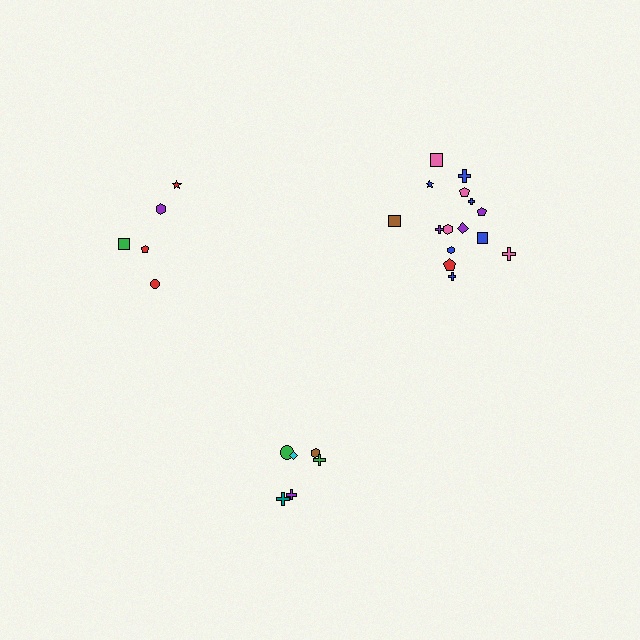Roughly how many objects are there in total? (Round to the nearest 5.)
Roughly 25 objects in total.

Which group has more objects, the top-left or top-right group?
The top-right group.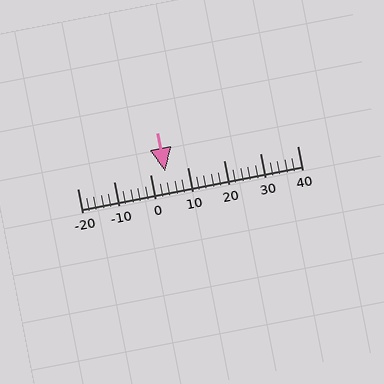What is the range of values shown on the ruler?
The ruler shows values from -20 to 40.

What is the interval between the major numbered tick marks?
The major tick marks are spaced 10 units apart.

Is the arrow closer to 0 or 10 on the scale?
The arrow is closer to 0.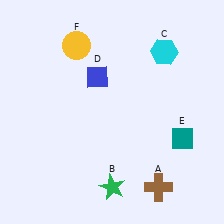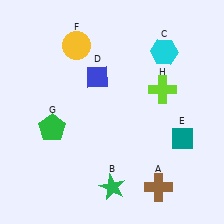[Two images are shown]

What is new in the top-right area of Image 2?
A lime cross (H) was added in the top-right area of Image 2.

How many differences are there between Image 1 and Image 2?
There are 2 differences between the two images.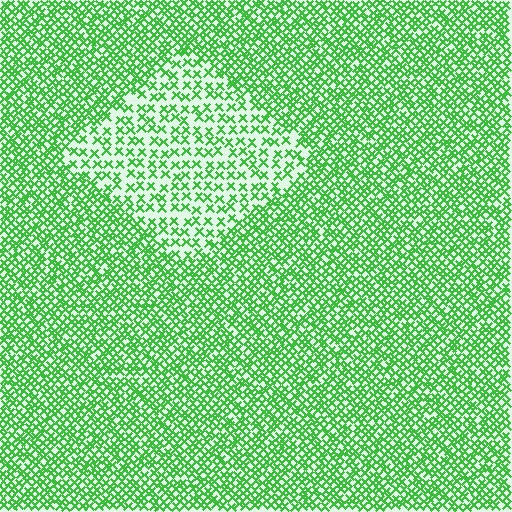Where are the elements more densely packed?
The elements are more densely packed outside the diamond boundary.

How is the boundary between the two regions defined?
The boundary is defined by a change in element density (approximately 2.1x ratio). All elements are the same color, size, and shape.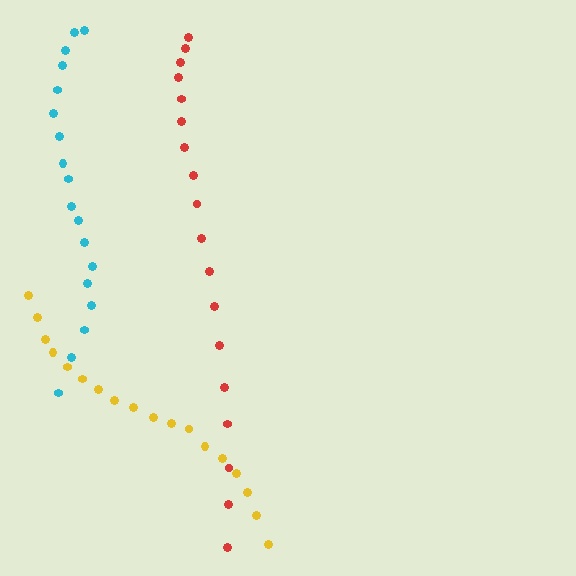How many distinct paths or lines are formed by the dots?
There are 3 distinct paths.